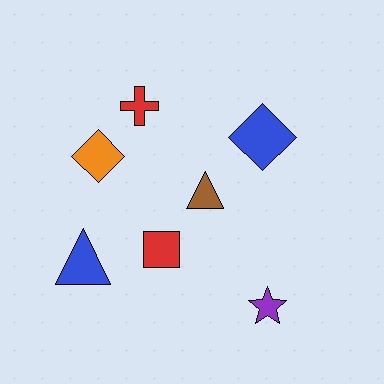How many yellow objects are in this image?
There are no yellow objects.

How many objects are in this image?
There are 7 objects.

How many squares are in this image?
There is 1 square.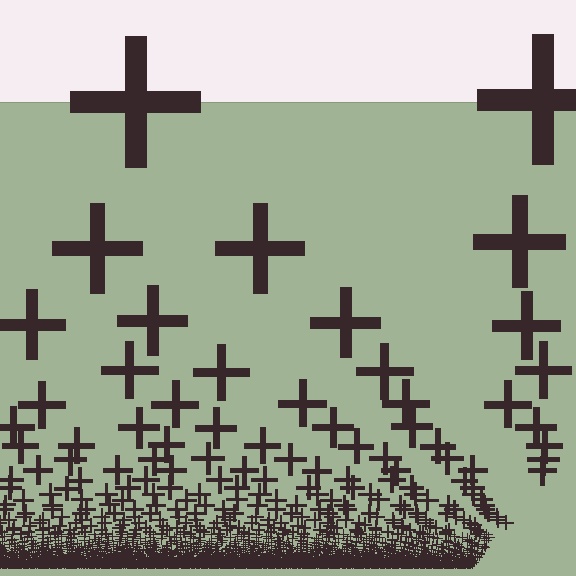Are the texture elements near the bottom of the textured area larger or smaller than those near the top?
Smaller. The gradient is inverted — elements near the bottom are smaller and denser.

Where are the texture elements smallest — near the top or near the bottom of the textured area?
Near the bottom.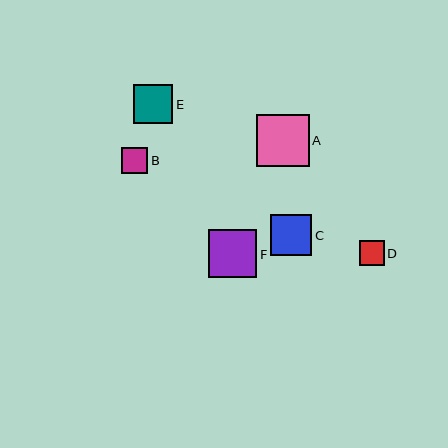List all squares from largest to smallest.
From largest to smallest: A, F, C, E, B, D.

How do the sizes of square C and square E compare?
Square C and square E are approximately the same size.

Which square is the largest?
Square A is the largest with a size of approximately 53 pixels.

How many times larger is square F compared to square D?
Square F is approximately 1.9 times the size of square D.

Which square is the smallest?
Square D is the smallest with a size of approximately 25 pixels.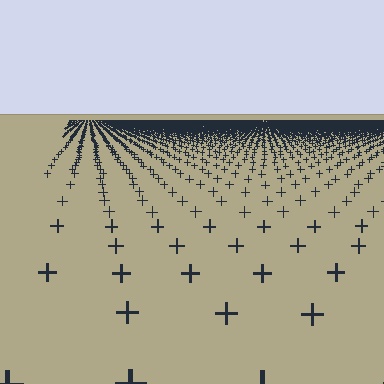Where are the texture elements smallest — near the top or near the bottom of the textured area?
Near the top.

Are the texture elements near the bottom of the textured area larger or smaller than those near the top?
Larger. Near the bottom, elements are closer to the viewer and appear at a bigger on-screen size.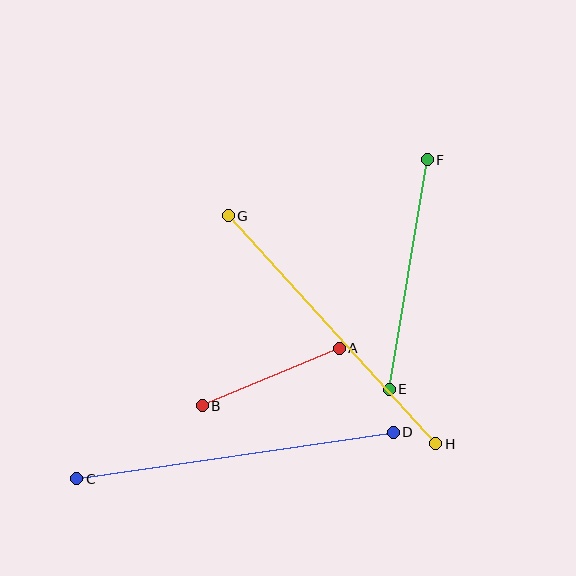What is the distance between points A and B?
The distance is approximately 148 pixels.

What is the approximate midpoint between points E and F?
The midpoint is at approximately (408, 275) pixels.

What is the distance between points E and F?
The distance is approximately 233 pixels.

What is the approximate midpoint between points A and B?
The midpoint is at approximately (271, 377) pixels.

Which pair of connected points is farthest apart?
Points C and D are farthest apart.